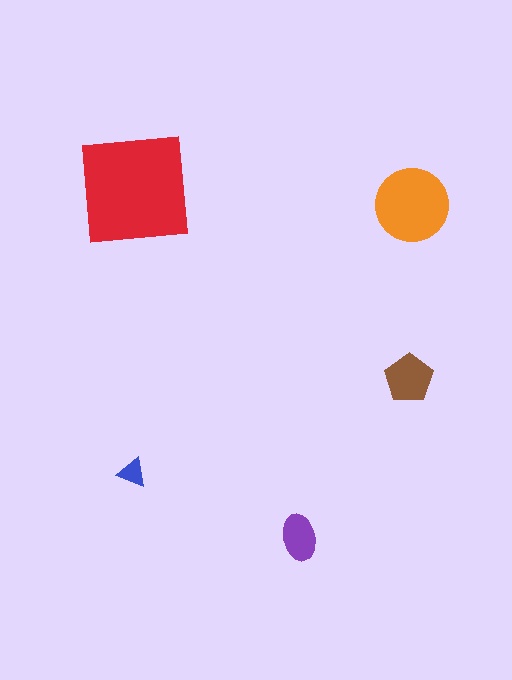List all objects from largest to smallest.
The red square, the orange circle, the brown pentagon, the purple ellipse, the blue triangle.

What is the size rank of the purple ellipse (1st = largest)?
4th.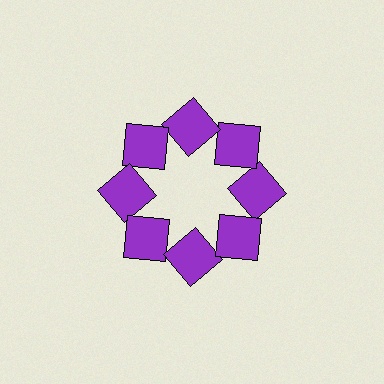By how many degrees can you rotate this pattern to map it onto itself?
The pattern maps onto itself every 45 degrees of rotation.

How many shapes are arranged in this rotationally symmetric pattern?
There are 8 shapes, arranged in 8 groups of 1.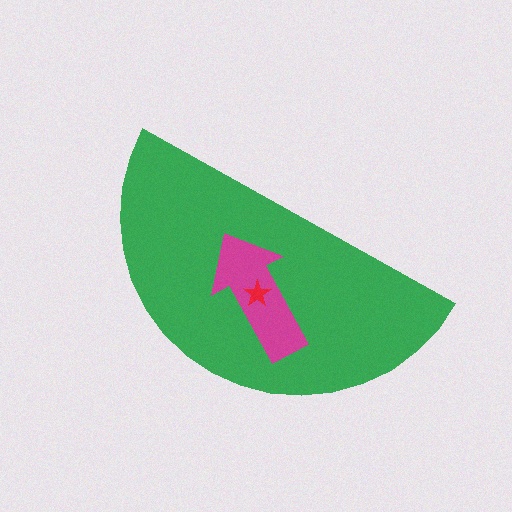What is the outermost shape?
The green semicircle.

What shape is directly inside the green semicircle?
The magenta arrow.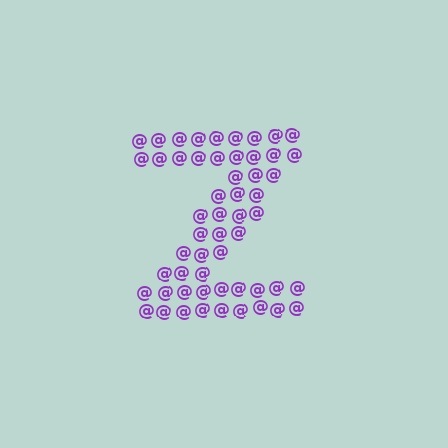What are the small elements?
The small elements are at signs.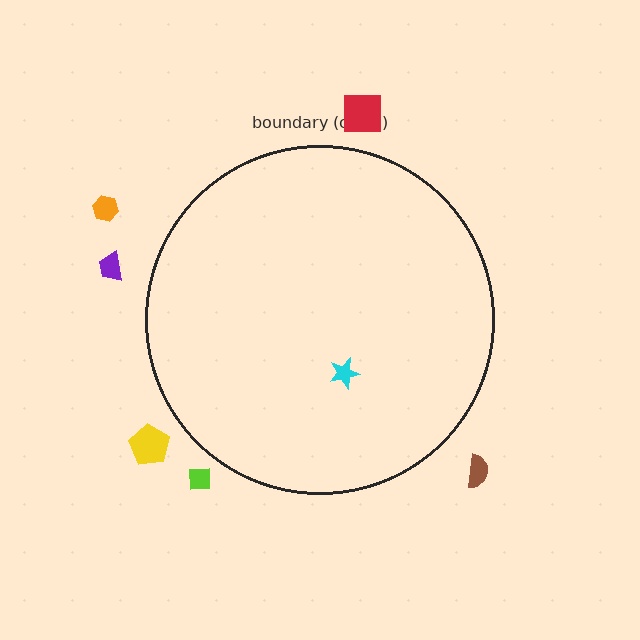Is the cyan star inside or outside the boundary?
Inside.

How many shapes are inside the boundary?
1 inside, 6 outside.